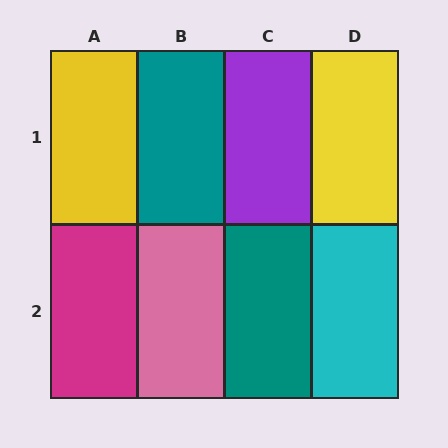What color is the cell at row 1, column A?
Yellow.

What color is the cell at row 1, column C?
Purple.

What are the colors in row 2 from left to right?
Magenta, pink, teal, cyan.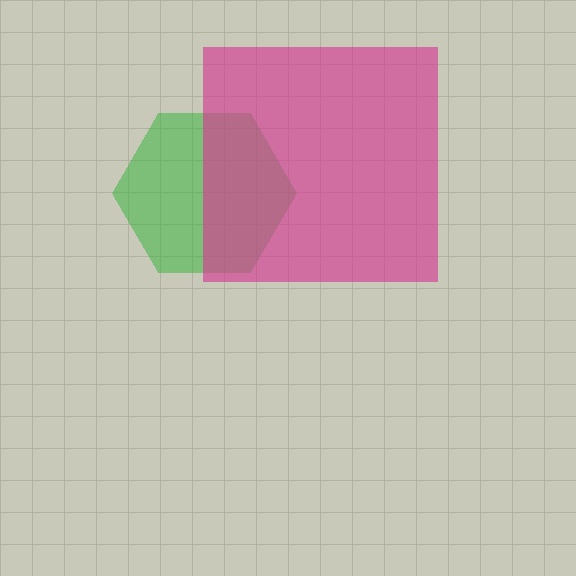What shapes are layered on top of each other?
The layered shapes are: a green hexagon, a magenta square.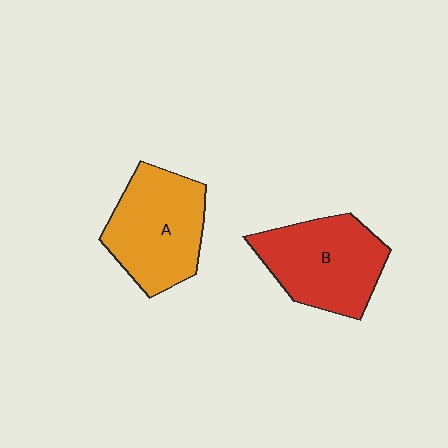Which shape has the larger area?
Shape A (orange).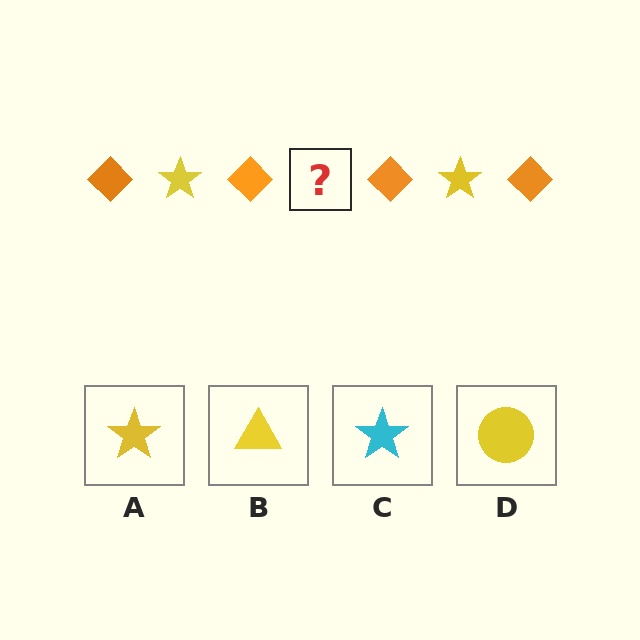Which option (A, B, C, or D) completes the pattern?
A.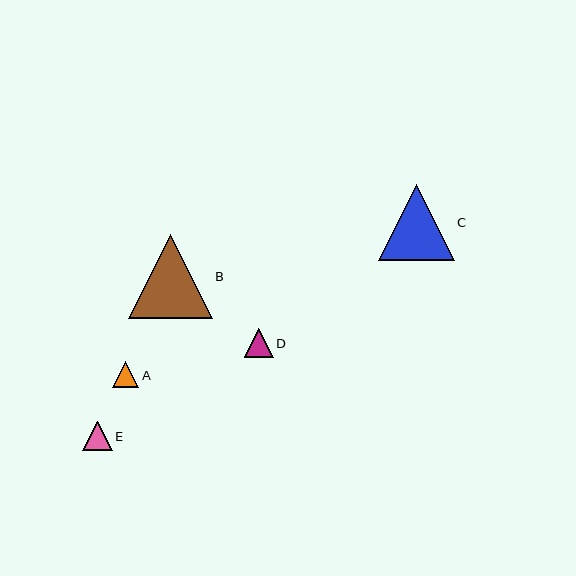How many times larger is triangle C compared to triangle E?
Triangle C is approximately 2.5 times the size of triangle E.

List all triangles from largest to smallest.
From largest to smallest: B, C, E, D, A.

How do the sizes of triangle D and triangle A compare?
Triangle D and triangle A are approximately the same size.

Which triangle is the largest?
Triangle B is the largest with a size of approximately 84 pixels.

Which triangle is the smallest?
Triangle A is the smallest with a size of approximately 26 pixels.